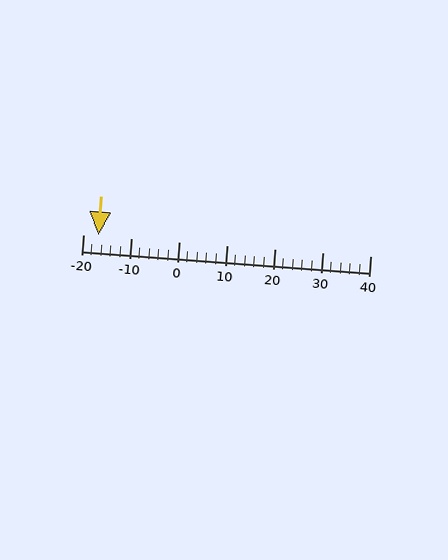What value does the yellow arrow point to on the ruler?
The yellow arrow points to approximately -17.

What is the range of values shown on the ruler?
The ruler shows values from -20 to 40.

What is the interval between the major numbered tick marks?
The major tick marks are spaced 10 units apart.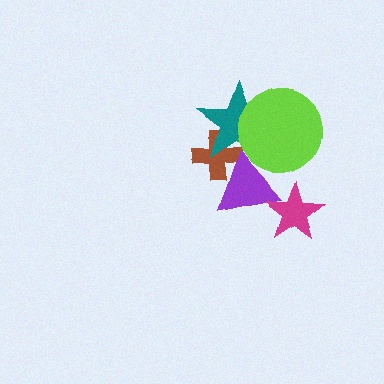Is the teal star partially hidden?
Yes, it is partially covered by another shape.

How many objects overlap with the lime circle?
2 objects overlap with the lime circle.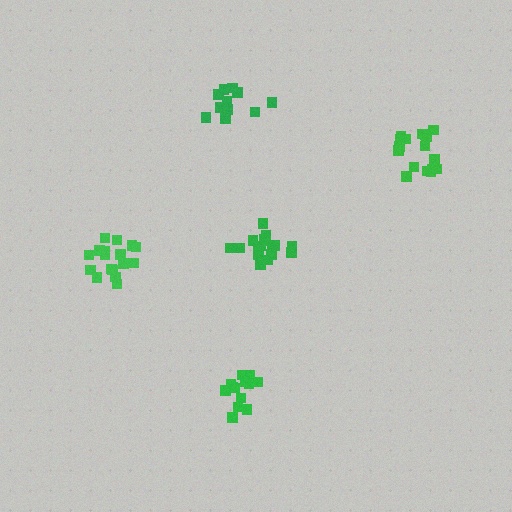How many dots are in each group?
Group 1: 17 dots, Group 2: 13 dots, Group 3: 17 dots, Group 4: 17 dots, Group 5: 12 dots (76 total).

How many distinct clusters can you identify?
There are 5 distinct clusters.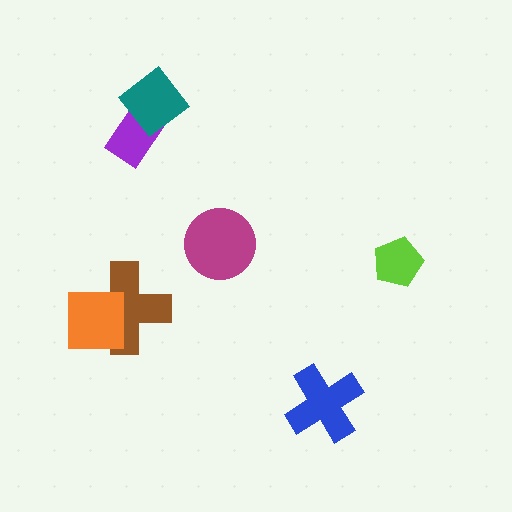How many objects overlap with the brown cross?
1 object overlaps with the brown cross.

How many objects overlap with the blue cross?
0 objects overlap with the blue cross.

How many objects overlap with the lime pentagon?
0 objects overlap with the lime pentagon.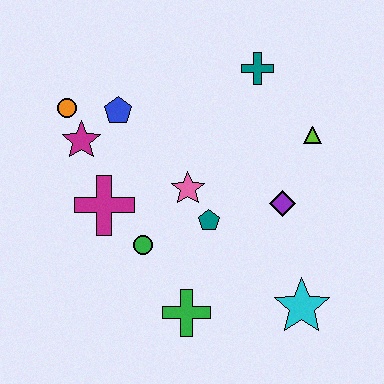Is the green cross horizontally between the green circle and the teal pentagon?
Yes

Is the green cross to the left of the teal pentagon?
Yes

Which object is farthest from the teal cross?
The green cross is farthest from the teal cross.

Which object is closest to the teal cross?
The lime triangle is closest to the teal cross.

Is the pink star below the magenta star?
Yes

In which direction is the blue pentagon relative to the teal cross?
The blue pentagon is to the left of the teal cross.